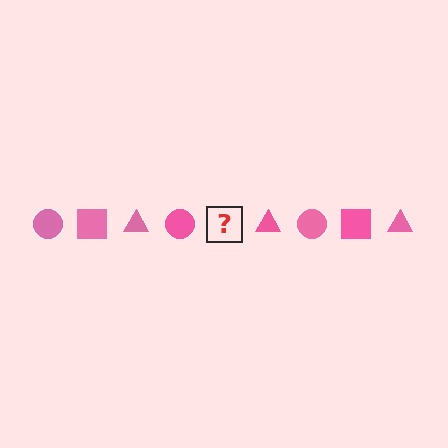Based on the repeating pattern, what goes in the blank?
The blank should be a pink square.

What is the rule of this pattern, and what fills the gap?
The rule is that the pattern cycles through circle, square, triangle shapes in pink. The gap should be filled with a pink square.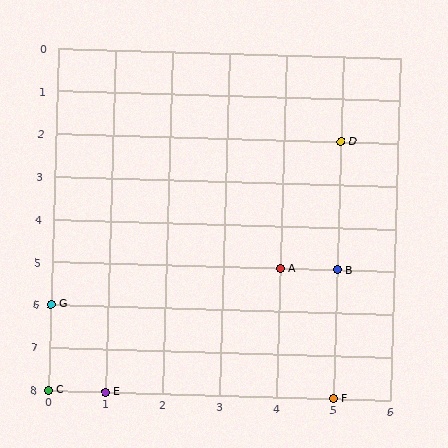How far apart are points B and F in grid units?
Points B and F are 3 rows apart.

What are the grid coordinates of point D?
Point D is at grid coordinates (5, 2).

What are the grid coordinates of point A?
Point A is at grid coordinates (4, 5).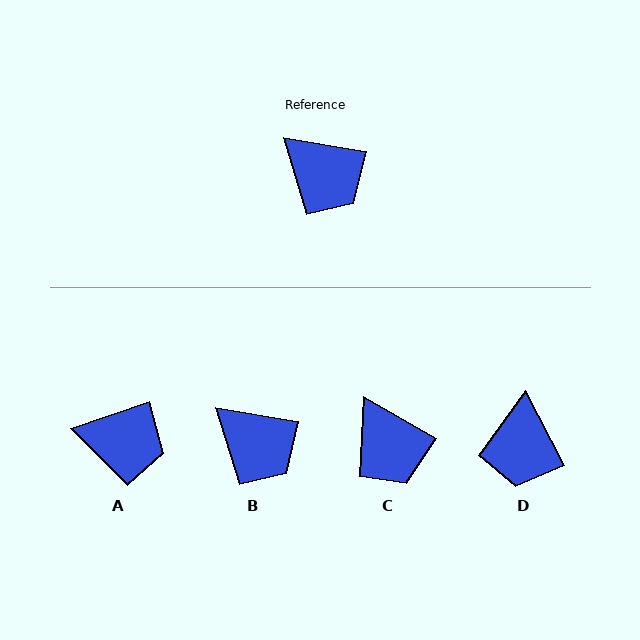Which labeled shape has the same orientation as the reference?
B.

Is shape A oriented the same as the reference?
No, it is off by about 28 degrees.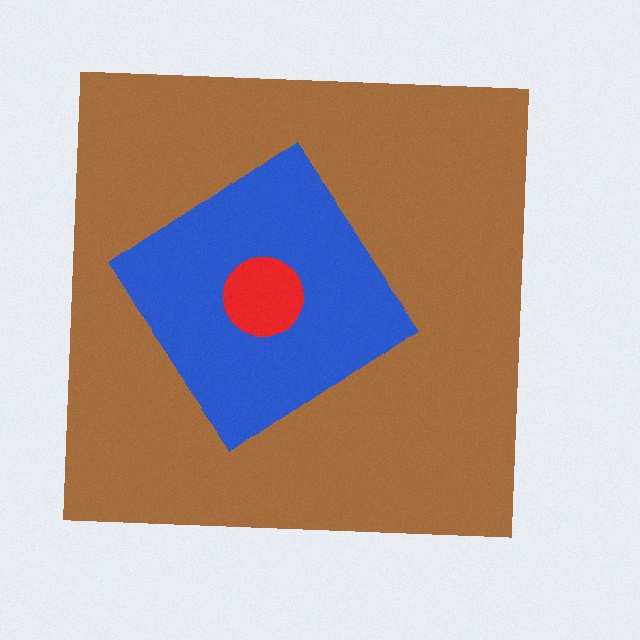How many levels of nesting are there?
3.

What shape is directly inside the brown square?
The blue diamond.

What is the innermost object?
The red circle.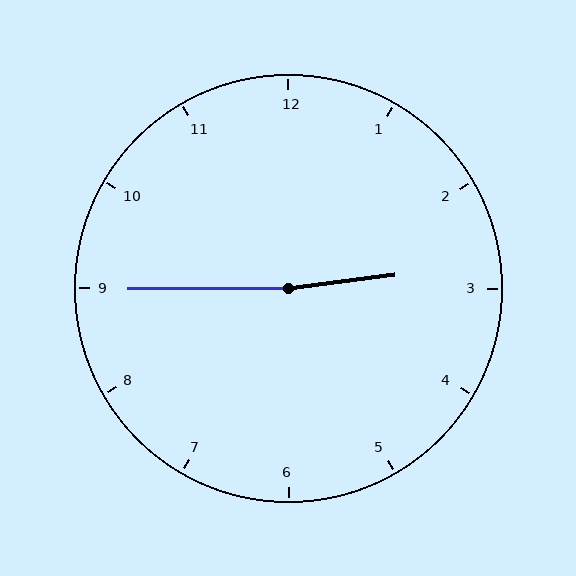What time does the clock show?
2:45.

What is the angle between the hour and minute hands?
Approximately 172 degrees.